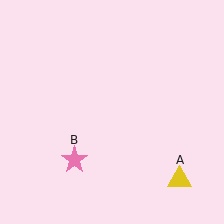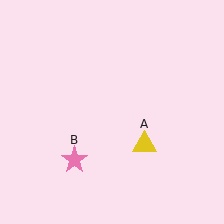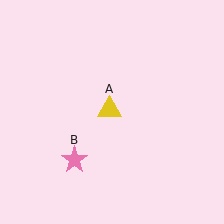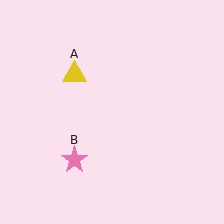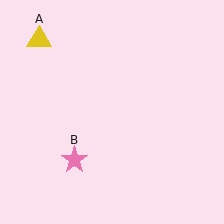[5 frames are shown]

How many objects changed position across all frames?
1 object changed position: yellow triangle (object A).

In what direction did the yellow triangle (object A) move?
The yellow triangle (object A) moved up and to the left.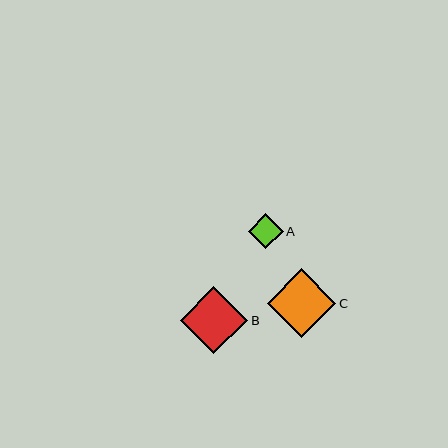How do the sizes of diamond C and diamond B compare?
Diamond C and diamond B are approximately the same size.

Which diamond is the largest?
Diamond C is the largest with a size of approximately 68 pixels.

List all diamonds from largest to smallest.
From largest to smallest: C, B, A.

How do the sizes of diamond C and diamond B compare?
Diamond C and diamond B are approximately the same size.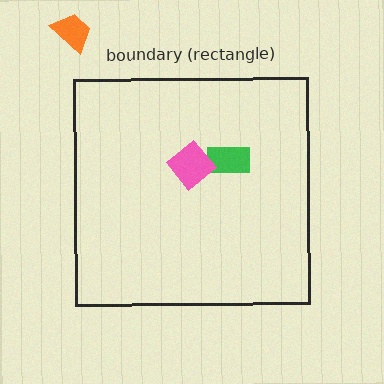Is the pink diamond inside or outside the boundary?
Inside.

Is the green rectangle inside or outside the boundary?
Inside.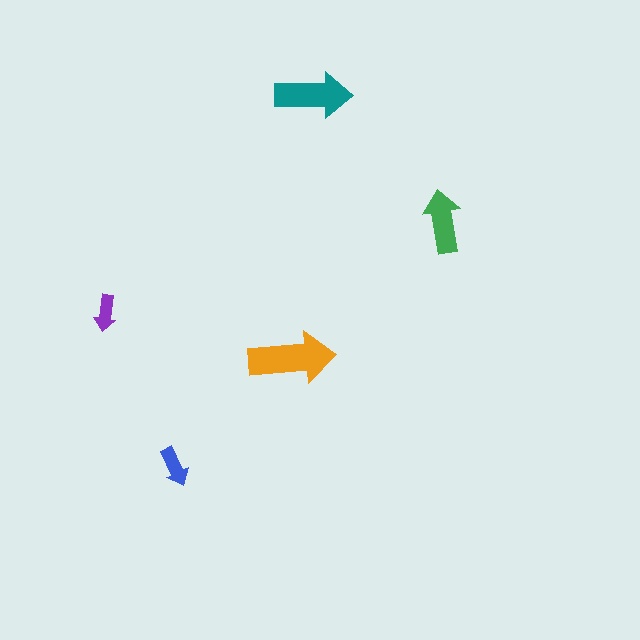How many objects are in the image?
There are 5 objects in the image.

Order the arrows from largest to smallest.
the orange one, the teal one, the green one, the blue one, the purple one.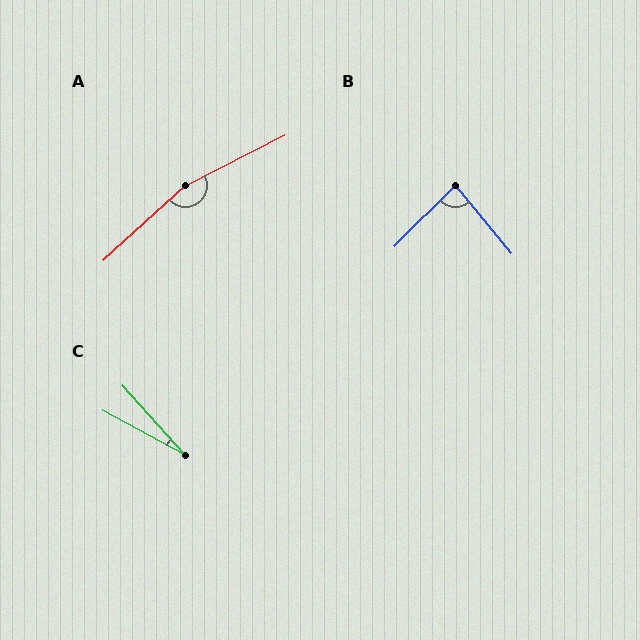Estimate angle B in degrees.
Approximately 85 degrees.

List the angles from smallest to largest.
C (19°), B (85°), A (164°).